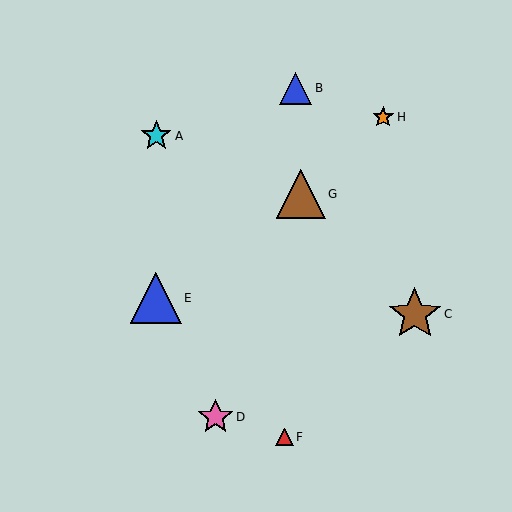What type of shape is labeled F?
Shape F is a red triangle.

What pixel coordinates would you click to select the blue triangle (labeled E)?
Click at (156, 298) to select the blue triangle E.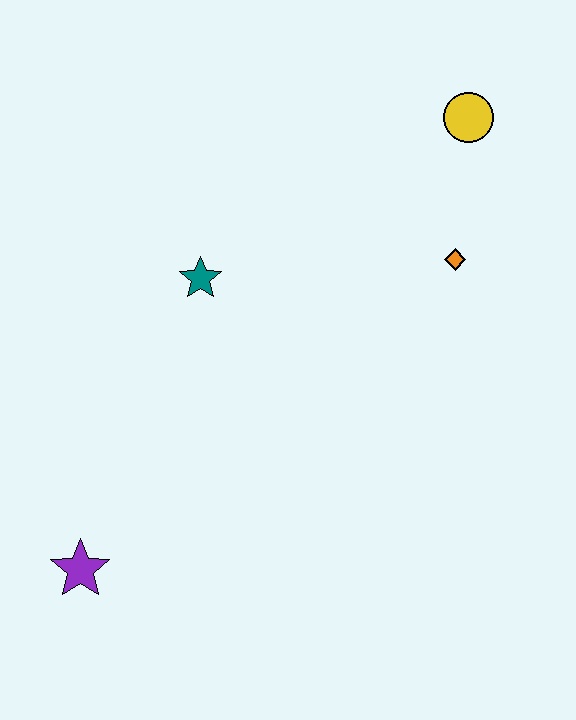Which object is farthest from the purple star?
The yellow circle is farthest from the purple star.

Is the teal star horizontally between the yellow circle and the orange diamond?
No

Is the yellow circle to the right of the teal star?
Yes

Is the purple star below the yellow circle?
Yes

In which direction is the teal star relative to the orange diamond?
The teal star is to the left of the orange diamond.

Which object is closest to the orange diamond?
The yellow circle is closest to the orange diamond.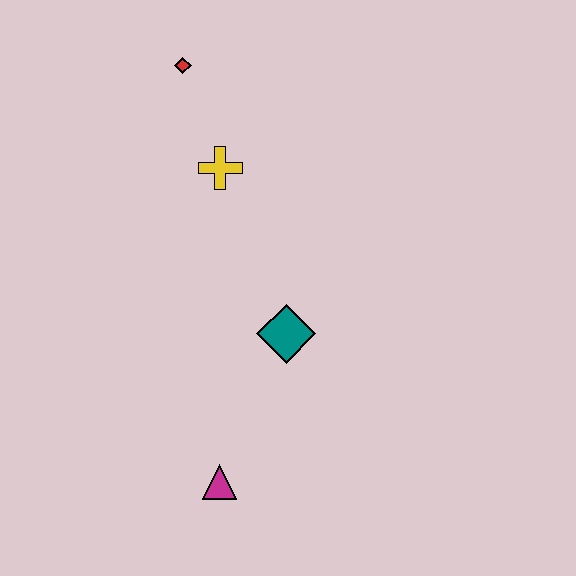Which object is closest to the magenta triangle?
The teal diamond is closest to the magenta triangle.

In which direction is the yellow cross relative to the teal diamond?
The yellow cross is above the teal diamond.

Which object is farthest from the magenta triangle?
The red diamond is farthest from the magenta triangle.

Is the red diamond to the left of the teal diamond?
Yes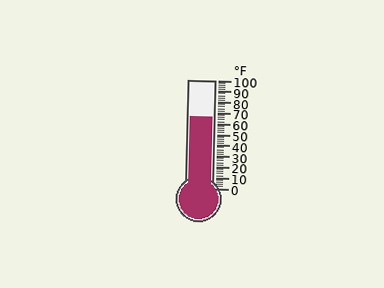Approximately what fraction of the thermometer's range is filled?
The thermometer is filled to approximately 65% of its range.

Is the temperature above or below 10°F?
The temperature is above 10°F.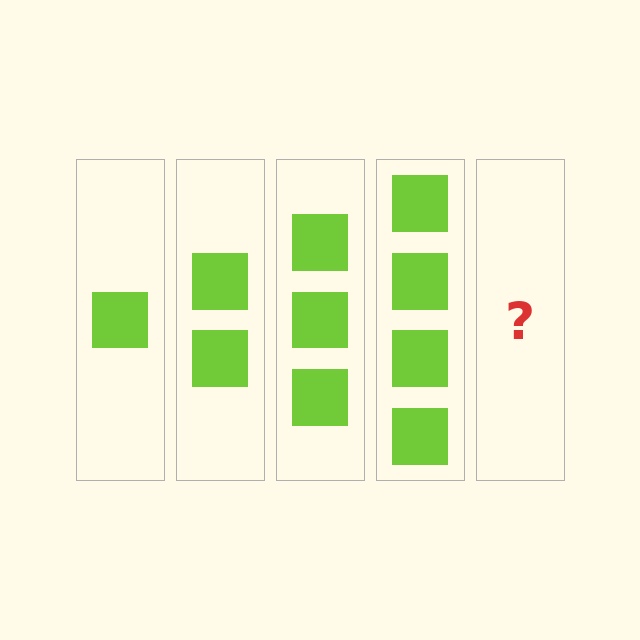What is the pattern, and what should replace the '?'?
The pattern is that each step adds one more square. The '?' should be 5 squares.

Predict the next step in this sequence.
The next step is 5 squares.